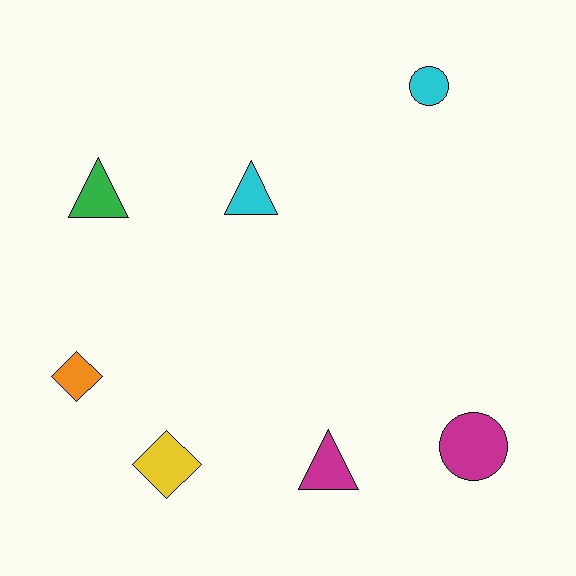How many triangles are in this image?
There are 3 triangles.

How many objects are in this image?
There are 7 objects.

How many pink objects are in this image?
There are no pink objects.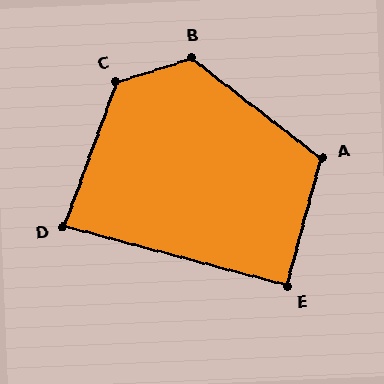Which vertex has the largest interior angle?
C, at approximately 127 degrees.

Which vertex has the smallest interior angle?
D, at approximately 85 degrees.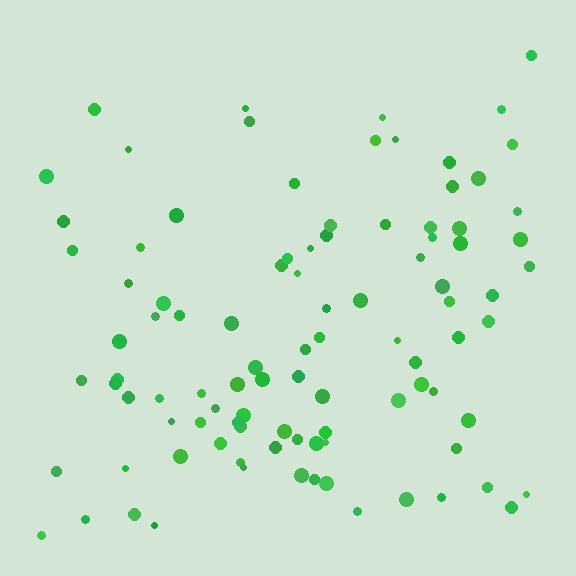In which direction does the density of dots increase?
From top to bottom, with the bottom side densest.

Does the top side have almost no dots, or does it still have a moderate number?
Still a moderate number, just noticeably fewer than the bottom.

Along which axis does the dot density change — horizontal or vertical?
Vertical.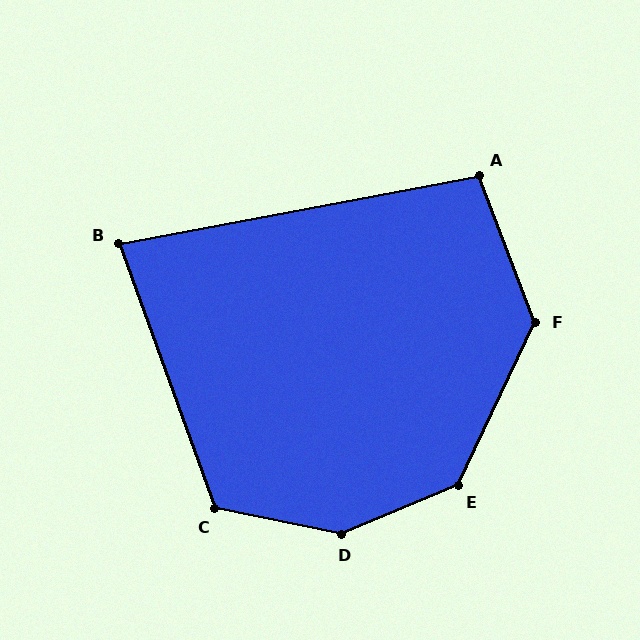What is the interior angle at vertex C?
Approximately 122 degrees (obtuse).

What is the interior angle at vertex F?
Approximately 134 degrees (obtuse).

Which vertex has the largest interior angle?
D, at approximately 145 degrees.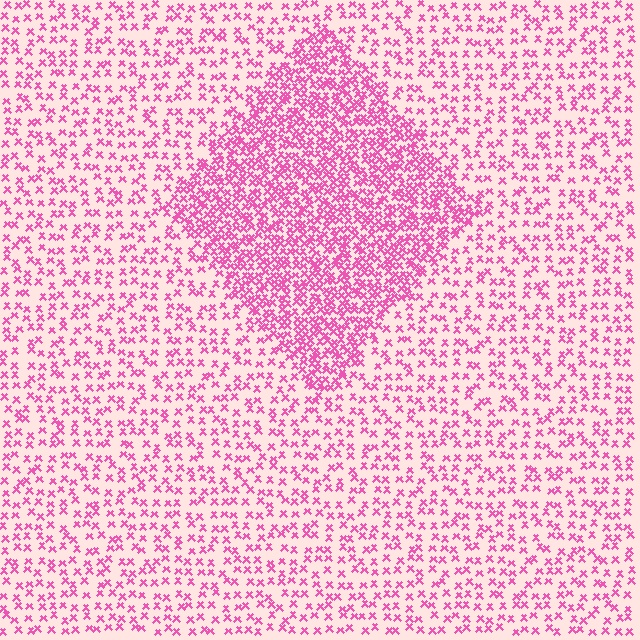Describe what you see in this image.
The image contains small pink elements arranged at two different densities. A diamond-shaped region is visible where the elements are more densely packed than the surrounding area.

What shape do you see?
I see a diamond.